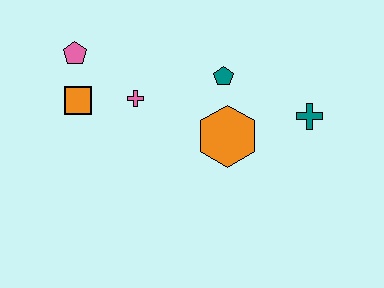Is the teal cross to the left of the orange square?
No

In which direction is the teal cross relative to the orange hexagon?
The teal cross is to the right of the orange hexagon.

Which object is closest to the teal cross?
The orange hexagon is closest to the teal cross.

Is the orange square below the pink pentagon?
Yes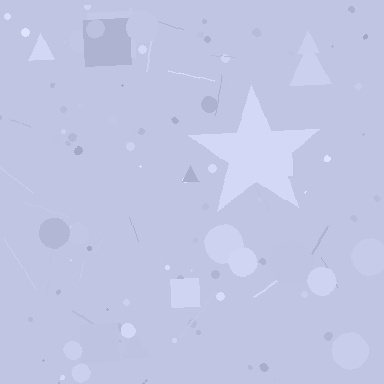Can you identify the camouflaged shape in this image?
The camouflaged shape is a star.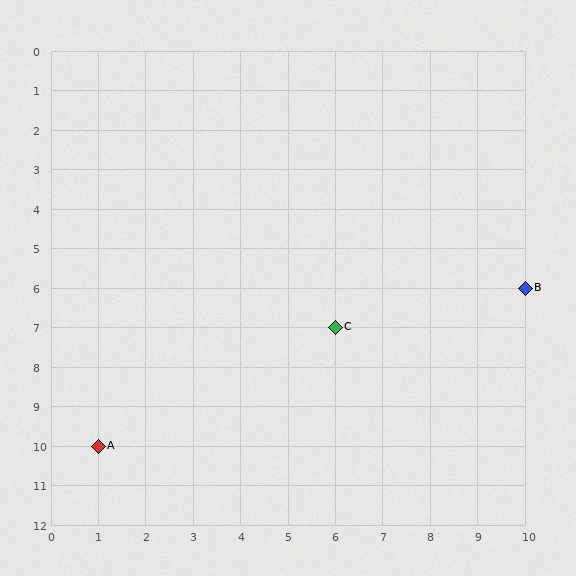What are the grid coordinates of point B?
Point B is at grid coordinates (10, 6).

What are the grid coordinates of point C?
Point C is at grid coordinates (6, 7).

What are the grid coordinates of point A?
Point A is at grid coordinates (1, 10).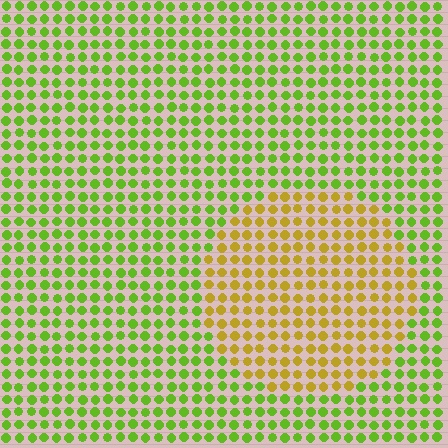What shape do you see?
I see a circle.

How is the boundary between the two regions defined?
The boundary is defined purely by a slight shift in hue (about 46 degrees). Spacing, size, and orientation are identical on both sides.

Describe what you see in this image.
The image is filled with small lime elements in a uniform arrangement. A circle-shaped region is visible where the elements are tinted to a slightly different hue, forming a subtle color boundary.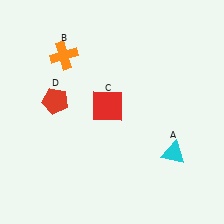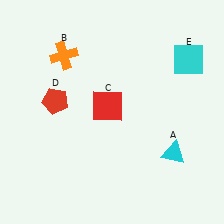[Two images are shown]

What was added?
A cyan square (E) was added in Image 2.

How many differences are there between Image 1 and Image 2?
There is 1 difference between the two images.